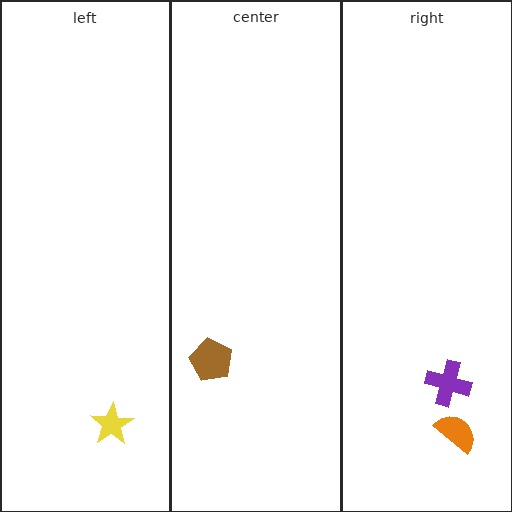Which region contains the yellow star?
The left region.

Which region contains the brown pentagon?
The center region.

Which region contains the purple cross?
The right region.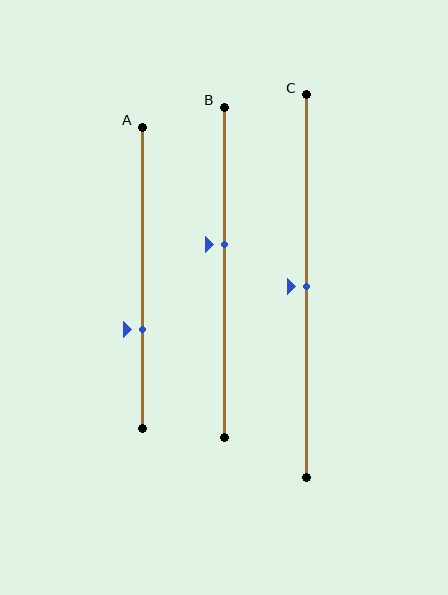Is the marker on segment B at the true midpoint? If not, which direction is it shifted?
No, the marker on segment B is shifted upward by about 8% of the segment length.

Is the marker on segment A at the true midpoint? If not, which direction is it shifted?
No, the marker on segment A is shifted downward by about 17% of the segment length.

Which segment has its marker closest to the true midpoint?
Segment C has its marker closest to the true midpoint.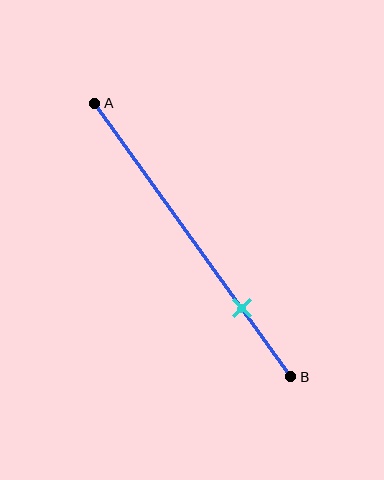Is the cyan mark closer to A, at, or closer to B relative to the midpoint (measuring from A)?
The cyan mark is closer to point B than the midpoint of segment AB.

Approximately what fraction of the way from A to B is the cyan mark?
The cyan mark is approximately 75% of the way from A to B.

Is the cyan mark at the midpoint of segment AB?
No, the mark is at about 75% from A, not at the 50% midpoint.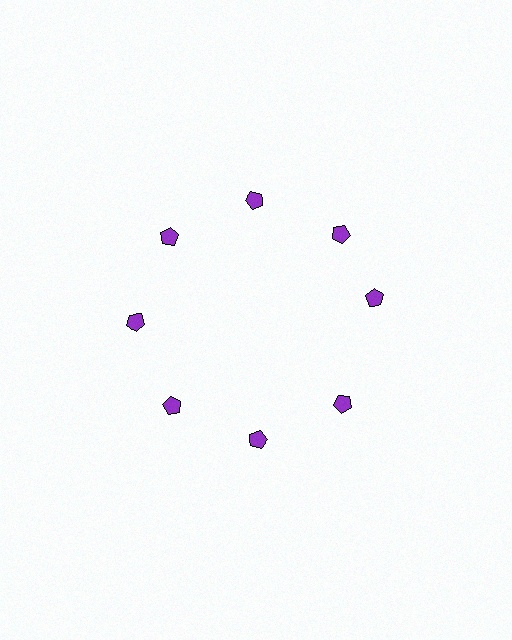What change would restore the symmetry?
The symmetry would be restored by rotating it back into even spacing with its neighbors so that all 8 pentagons sit at equal angles and equal distance from the center.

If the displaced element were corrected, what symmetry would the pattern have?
It would have 8-fold rotational symmetry — the pattern would map onto itself every 45 degrees.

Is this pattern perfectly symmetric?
No. The 8 purple pentagons are arranged in a ring, but one element near the 3 o'clock position is rotated out of alignment along the ring, breaking the 8-fold rotational symmetry.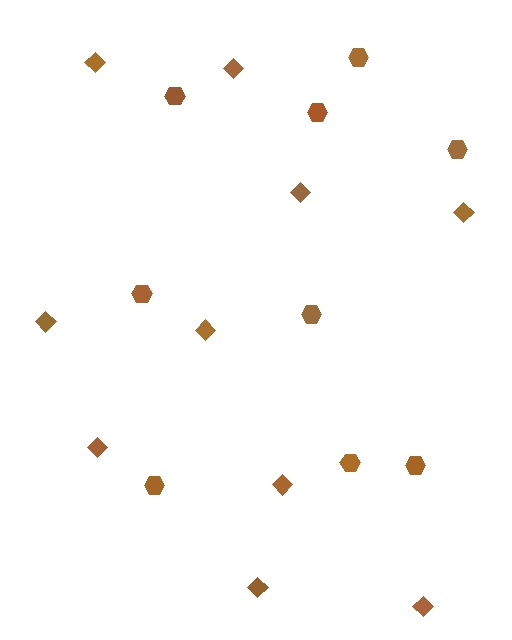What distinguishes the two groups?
There are 2 groups: one group of hexagons (9) and one group of diamonds (10).